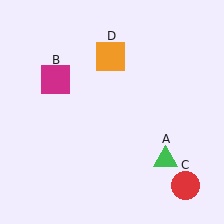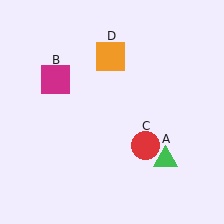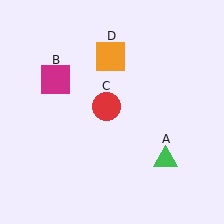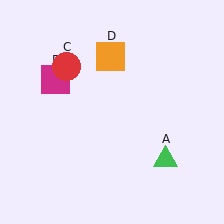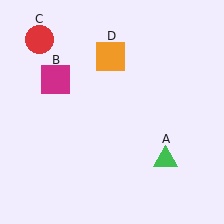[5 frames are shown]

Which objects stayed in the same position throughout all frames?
Green triangle (object A) and magenta square (object B) and orange square (object D) remained stationary.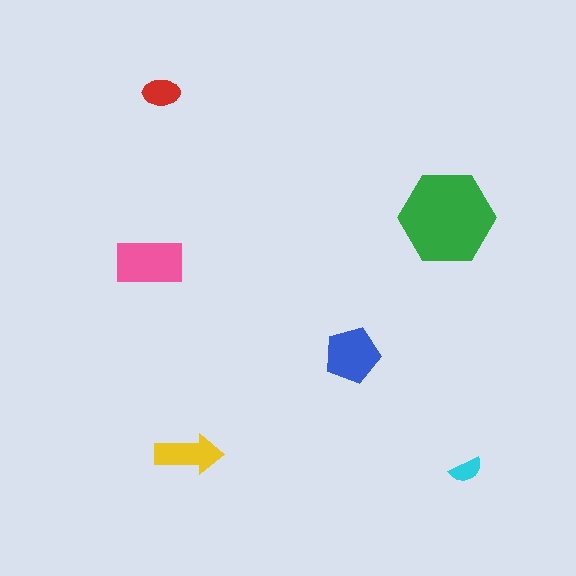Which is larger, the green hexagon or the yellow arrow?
The green hexagon.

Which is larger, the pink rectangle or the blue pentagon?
The pink rectangle.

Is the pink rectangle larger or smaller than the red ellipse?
Larger.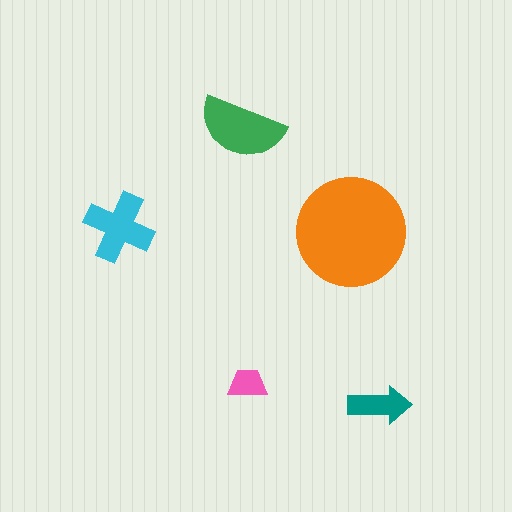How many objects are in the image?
There are 5 objects in the image.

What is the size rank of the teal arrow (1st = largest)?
4th.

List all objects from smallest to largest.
The pink trapezoid, the teal arrow, the cyan cross, the green semicircle, the orange circle.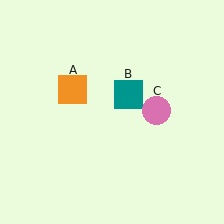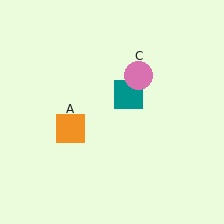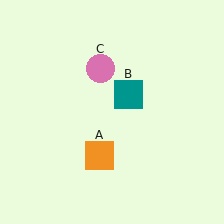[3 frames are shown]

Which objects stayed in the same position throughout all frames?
Teal square (object B) remained stationary.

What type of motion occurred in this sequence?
The orange square (object A), pink circle (object C) rotated counterclockwise around the center of the scene.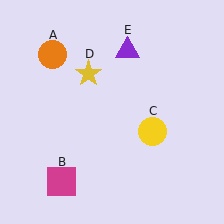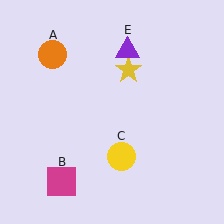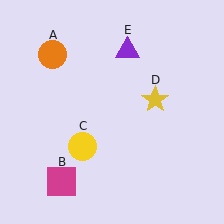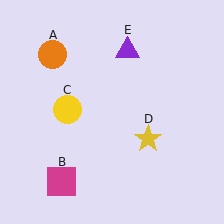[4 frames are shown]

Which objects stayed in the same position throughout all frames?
Orange circle (object A) and magenta square (object B) and purple triangle (object E) remained stationary.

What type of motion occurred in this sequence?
The yellow circle (object C), yellow star (object D) rotated clockwise around the center of the scene.